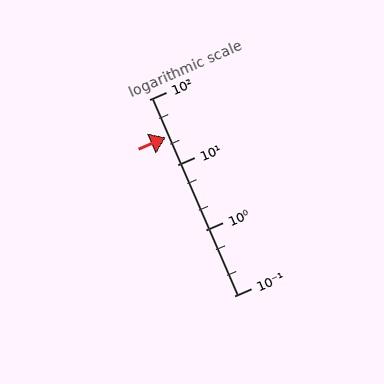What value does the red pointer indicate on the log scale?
The pointer indicates approximately 26.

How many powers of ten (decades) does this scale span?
The scale spans 3 decades, from 0.1 to 100.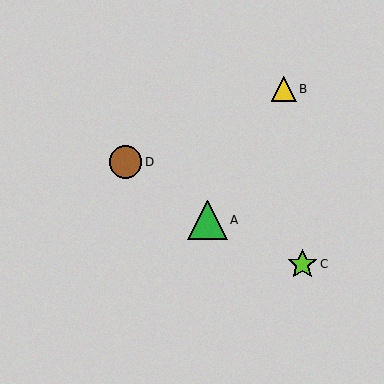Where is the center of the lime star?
The center of the lime star is at (302, 264).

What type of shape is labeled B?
Shape B is a yellow triangle.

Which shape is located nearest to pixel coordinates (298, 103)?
The yellow triangle (labeled B) at (284, 89) is nearest to that location.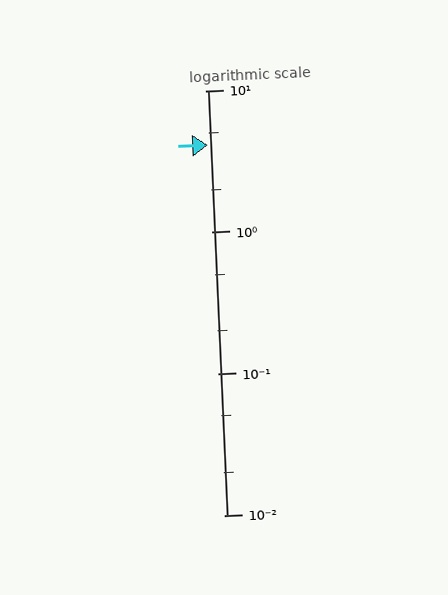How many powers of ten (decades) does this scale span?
The scale spans 3 decades, from 0.01 to 10.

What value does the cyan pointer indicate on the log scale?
The pointer indicates approximately 4.1.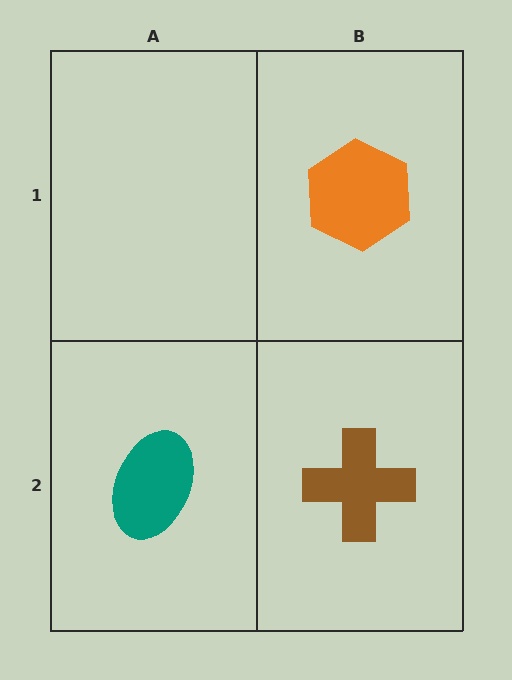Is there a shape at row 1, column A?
No, that cell is empty.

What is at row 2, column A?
A teal ellipse.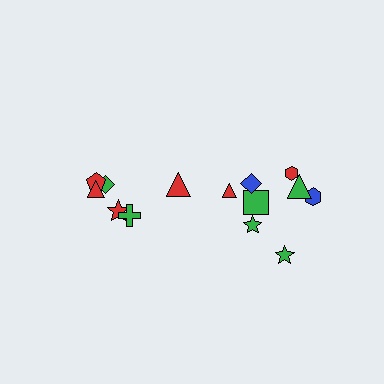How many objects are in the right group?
There are 8 objects.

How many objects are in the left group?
There are 6 objects.